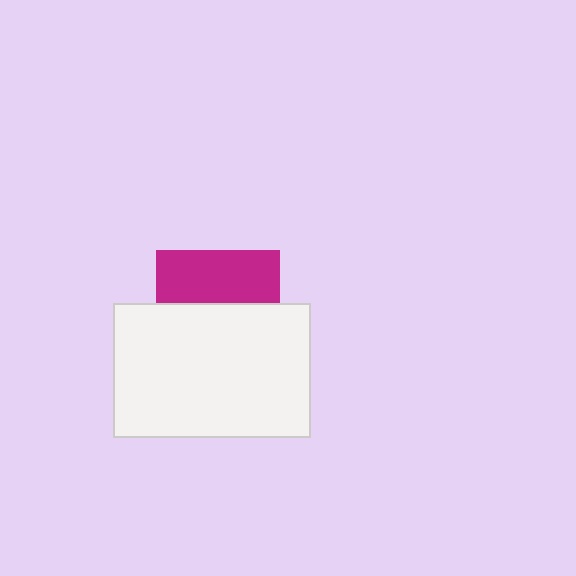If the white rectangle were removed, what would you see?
You would see the complete magenta square.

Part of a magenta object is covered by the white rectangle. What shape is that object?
It is a square.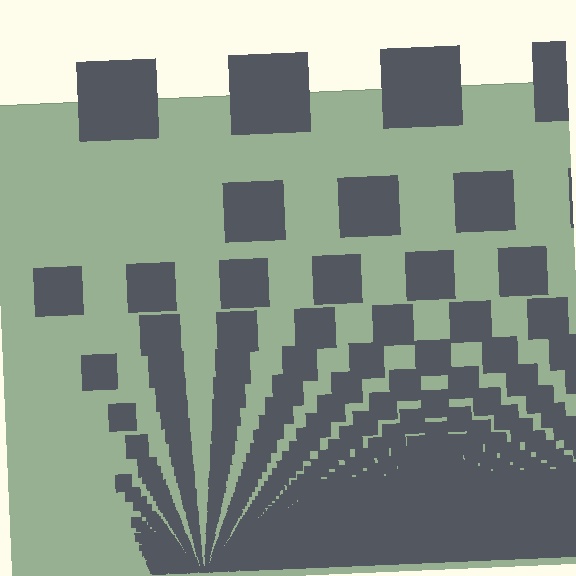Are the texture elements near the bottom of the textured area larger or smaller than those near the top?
Smaller. The gradient is inverted — elements near the bottom are smaller and denser.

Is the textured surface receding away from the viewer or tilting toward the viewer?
The surface appears to tilt toward the viewer. Texture elements get larger and sparser toward the top.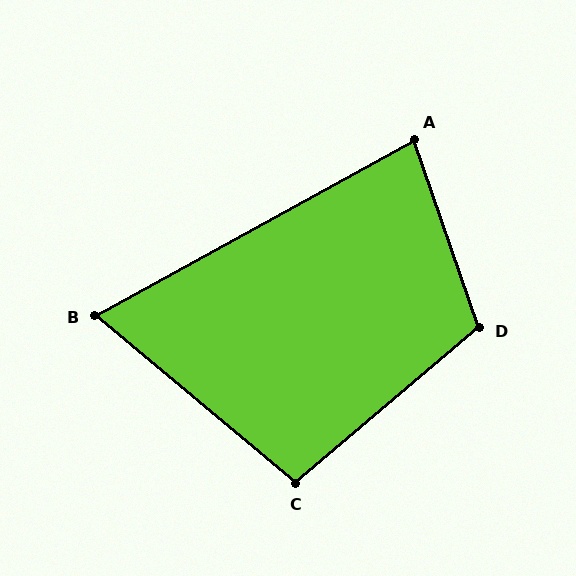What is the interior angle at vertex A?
Approximately 80 degrees (acute).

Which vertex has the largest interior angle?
D, at approximately 111 degrees.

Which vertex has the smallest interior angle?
B, at approximately 69 degrees.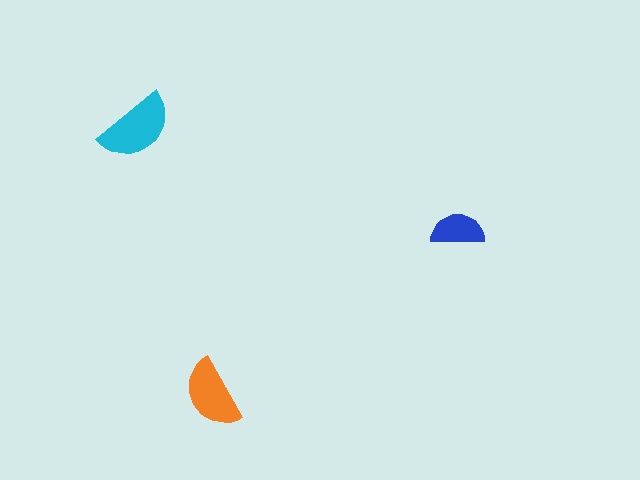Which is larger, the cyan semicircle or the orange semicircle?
The cyan one.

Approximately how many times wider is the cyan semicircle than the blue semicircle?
About 1.5 times wider.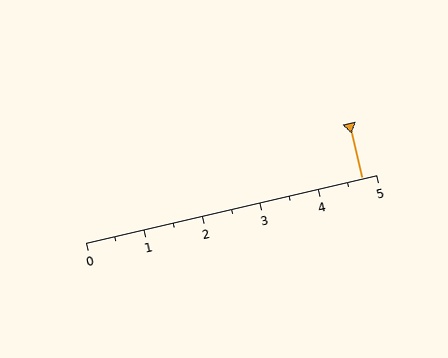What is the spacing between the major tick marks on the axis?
The major ticks are spaced 1 apart.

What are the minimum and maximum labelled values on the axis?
The axis runs from 0 to 5.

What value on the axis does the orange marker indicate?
The marker indicates approximately 4.8.